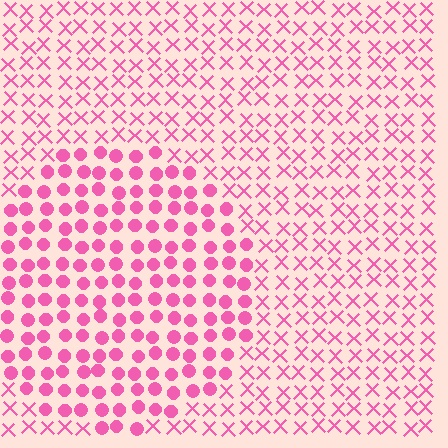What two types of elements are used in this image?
The image uses circles inside the circle region and X marks outside it.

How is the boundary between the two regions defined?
The boundary is defined by a change in element shape: circles inside vs. X marks outside. All elements share the same color and spacing.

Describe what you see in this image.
The image is filled with small pink elements arranged in a uniform grid. A circle-shaped region contains circles, while the surrounding area contains X marks. The boundary is defined purely by the change in element shape.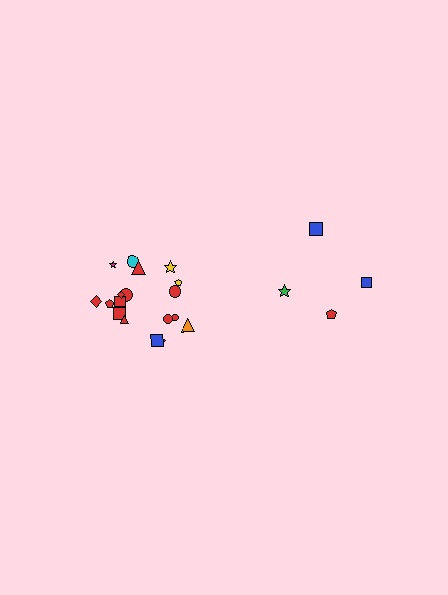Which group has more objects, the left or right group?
The left group.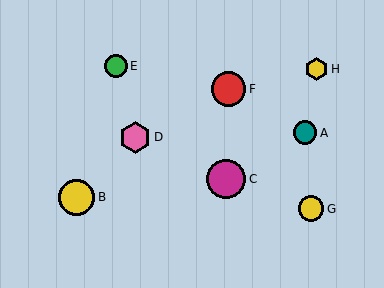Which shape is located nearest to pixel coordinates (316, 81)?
The yellow hexagon (labeled H) at (317, 69) is nearest to that location.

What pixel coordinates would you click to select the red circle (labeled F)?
Click at (229, 89) to select the red circle F.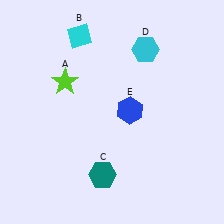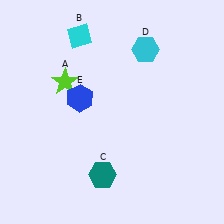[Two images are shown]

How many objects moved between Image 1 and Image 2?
1 object moved between the two images.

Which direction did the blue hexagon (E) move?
The blue hexagon (E) moved left.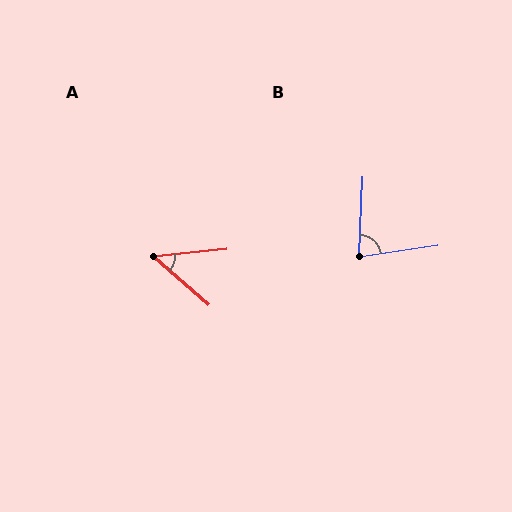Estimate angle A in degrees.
Approximately 47 degrees.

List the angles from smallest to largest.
A (47°), B (79°).